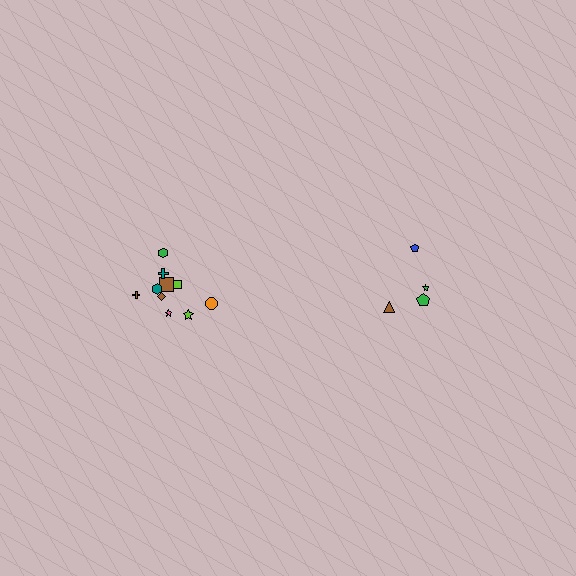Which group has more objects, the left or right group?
The left group.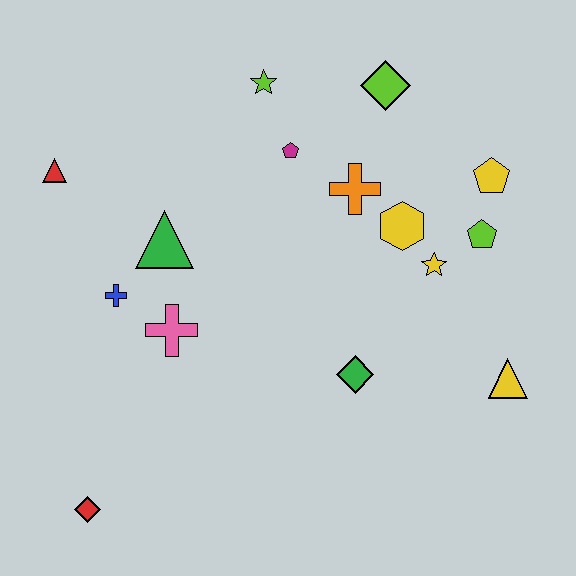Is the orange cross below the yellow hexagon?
No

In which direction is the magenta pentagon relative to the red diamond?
The magenta pentagon is above the red diamond.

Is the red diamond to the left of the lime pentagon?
Yes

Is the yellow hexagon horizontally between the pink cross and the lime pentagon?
Yes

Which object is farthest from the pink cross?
The yellow pentagon is farthest from the pink cross.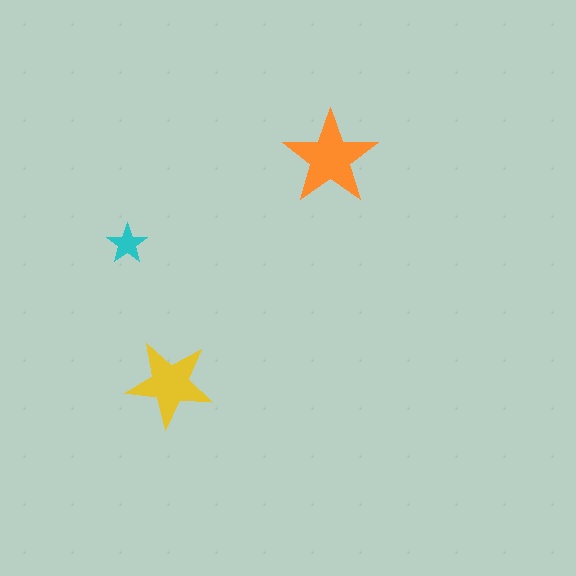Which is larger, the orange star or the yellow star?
The orange one.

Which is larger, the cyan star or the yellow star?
The yellow one.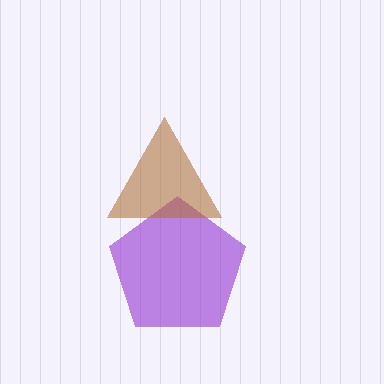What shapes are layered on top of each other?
The layered shapes are: a purple pentagon, a brown triangle.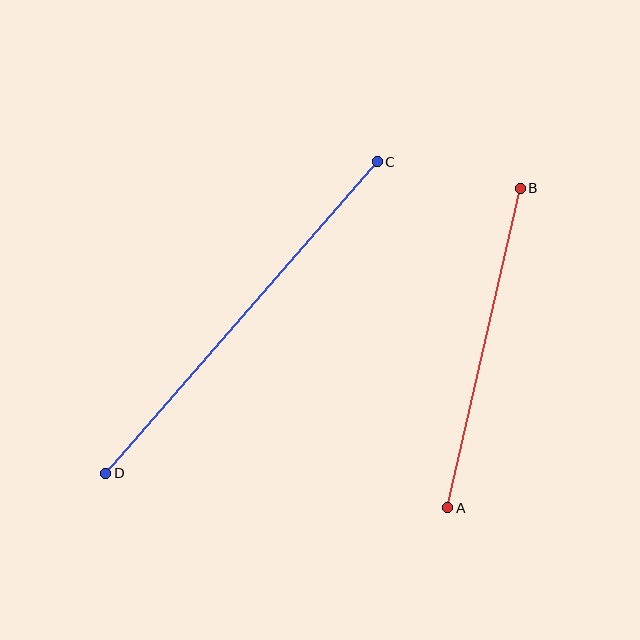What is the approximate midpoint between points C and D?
The midpoint is at approximately (241, 318) pixels.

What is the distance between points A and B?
The distance is approximately 327 pixels.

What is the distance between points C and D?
The distance is approximately 414 pixels.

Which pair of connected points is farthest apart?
Points C and D are farthest apart.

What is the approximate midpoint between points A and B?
The midpoint is at approximately (484, 348) pixels.